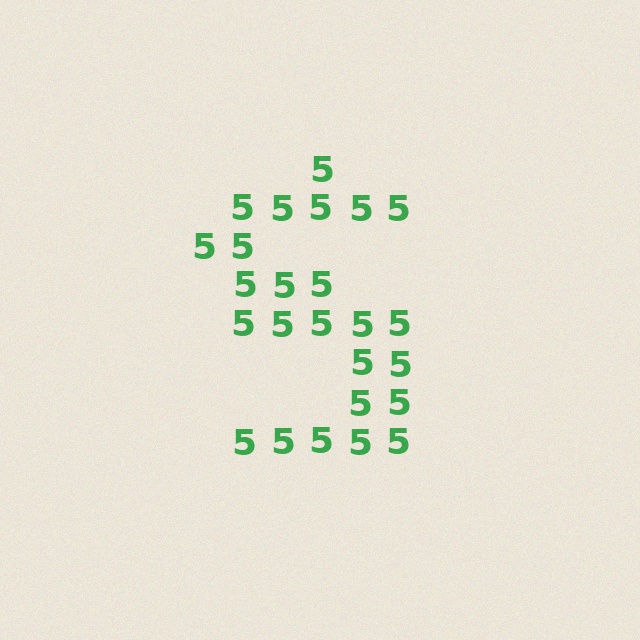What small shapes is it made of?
It is made of small digit 5's.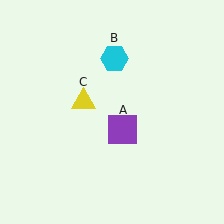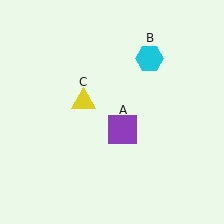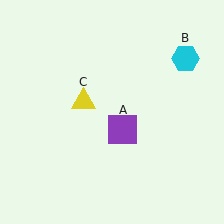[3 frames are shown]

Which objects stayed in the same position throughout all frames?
Purple square (object A) and yellow triangle (object C) remained stationary.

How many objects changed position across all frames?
1 object changed position: cyan hexagon (object B).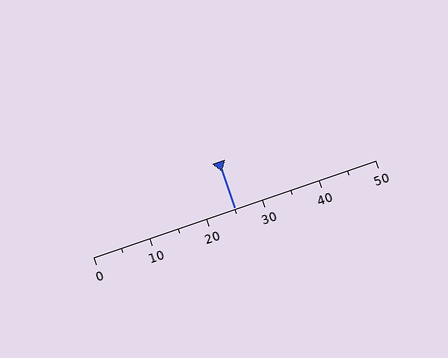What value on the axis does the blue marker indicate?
The marker indicates approximately 25.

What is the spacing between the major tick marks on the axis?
The major ticks are spaced 10 apart.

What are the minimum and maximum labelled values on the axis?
The axis runs from 0 to 50.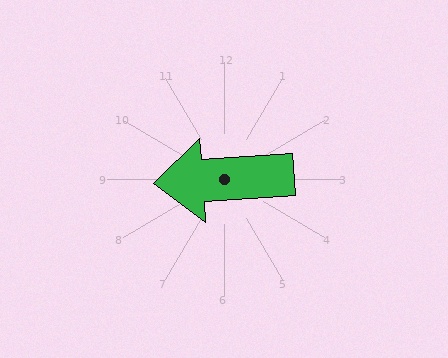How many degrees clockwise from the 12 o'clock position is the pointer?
Approximately 266 degrees.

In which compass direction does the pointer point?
West.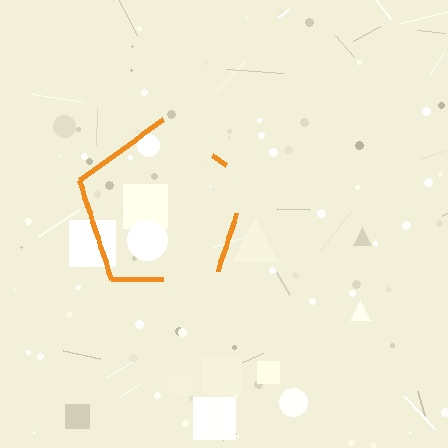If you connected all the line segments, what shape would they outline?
They would outline a pentagon.